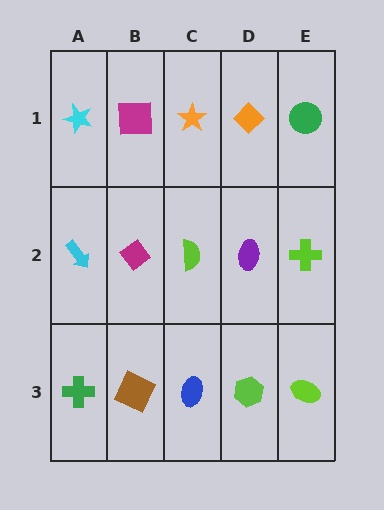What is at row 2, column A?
A cyan arrow.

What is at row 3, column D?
A lime hexagon.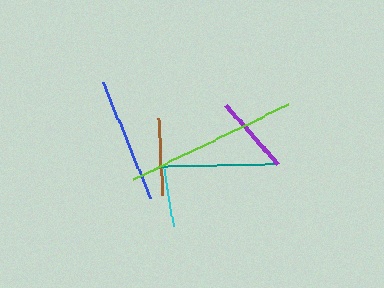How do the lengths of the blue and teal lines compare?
The blue and teal lines are approximately the same length.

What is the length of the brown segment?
The brown segment is approximately 77 pixels long.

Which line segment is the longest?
The lime line is the longest at approximately 172 pixels.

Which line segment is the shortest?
The cyan line is the shortest at approximately 62 pixels.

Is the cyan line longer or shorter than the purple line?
The purple line is longer than the cyan line.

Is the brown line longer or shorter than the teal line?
The teal line is longer than the brown line.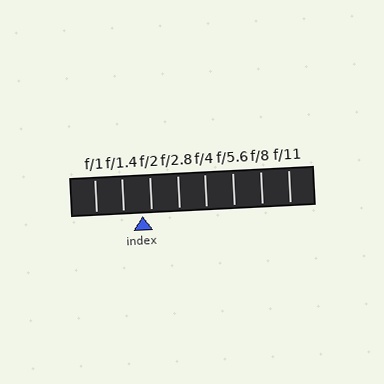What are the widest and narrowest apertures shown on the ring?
The widest aperture shown is f/1 and the narrowest is f/11.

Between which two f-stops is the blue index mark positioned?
The index mark is between f/1.4 and f/2.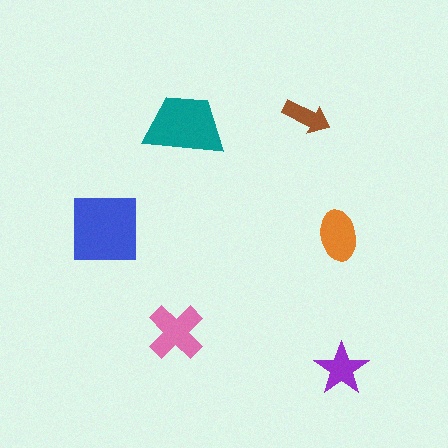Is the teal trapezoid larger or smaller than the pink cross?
Larger.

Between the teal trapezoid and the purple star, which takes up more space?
The teal trapezoid.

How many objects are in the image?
There are 6 objects in the image.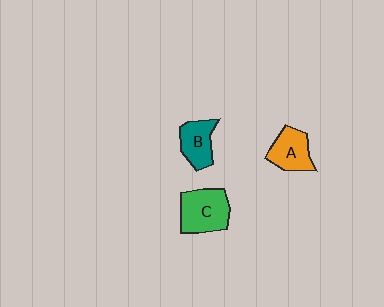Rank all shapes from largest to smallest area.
From largest to smallest: C (green), A (orange), B (teal).